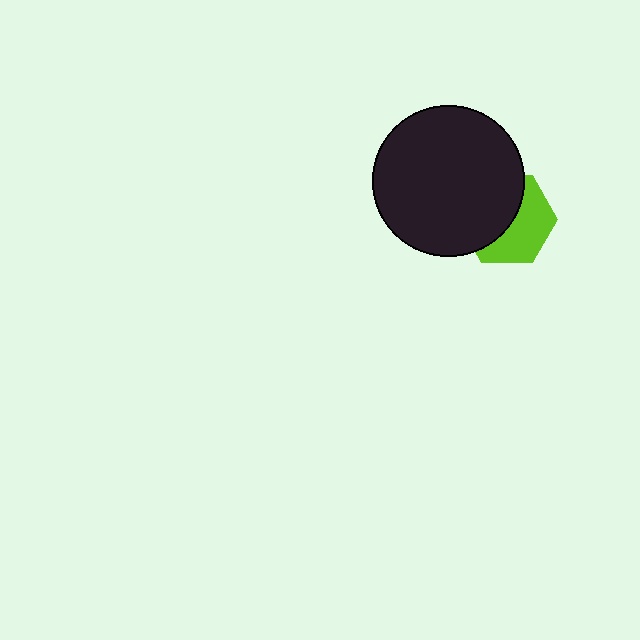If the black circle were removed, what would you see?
You would see the complete lime hexagon.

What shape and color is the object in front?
The object in front is a black circle.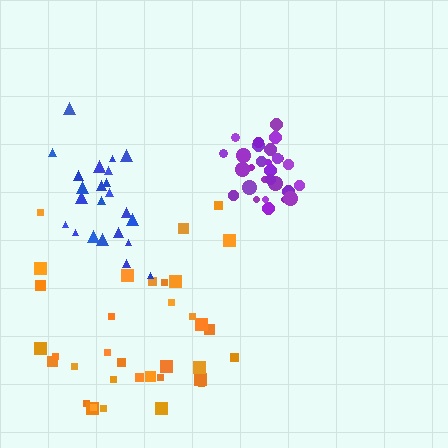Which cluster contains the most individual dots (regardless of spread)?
Orange (35).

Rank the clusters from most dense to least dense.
purple, blue, orange.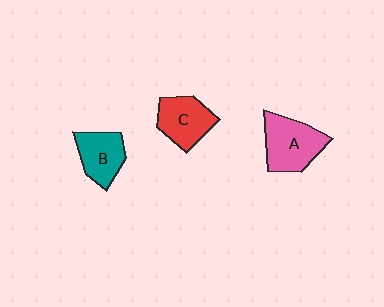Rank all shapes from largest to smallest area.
From largest to smallest: A (pink), C (red), B (teal).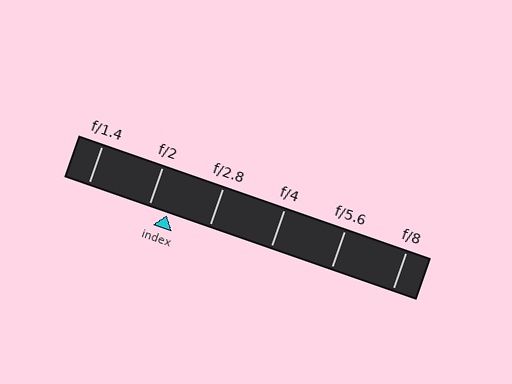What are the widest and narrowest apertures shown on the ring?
The widest aperture shown is f/1.4 and the narrowest is f/8.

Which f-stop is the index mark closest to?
The index mark is closest to f/2.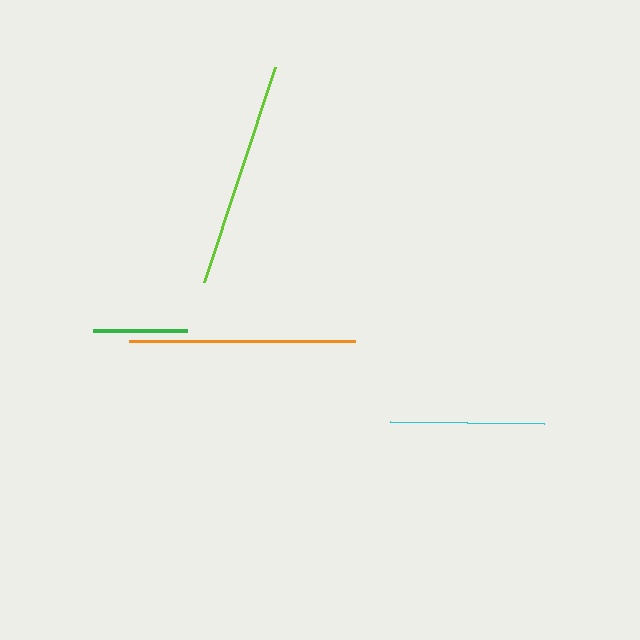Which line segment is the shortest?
The green line is the shortest at approximately 94 pixels.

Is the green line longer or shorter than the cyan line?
The cyan line is longer than the green line.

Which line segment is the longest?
The lime line is the longest at approximately 226 pixels.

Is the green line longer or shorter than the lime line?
The lime line is longer than the green line.